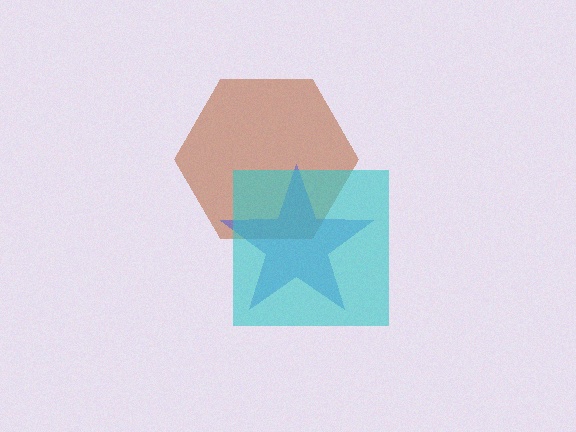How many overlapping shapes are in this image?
There are 3 overlapping shapes in the image.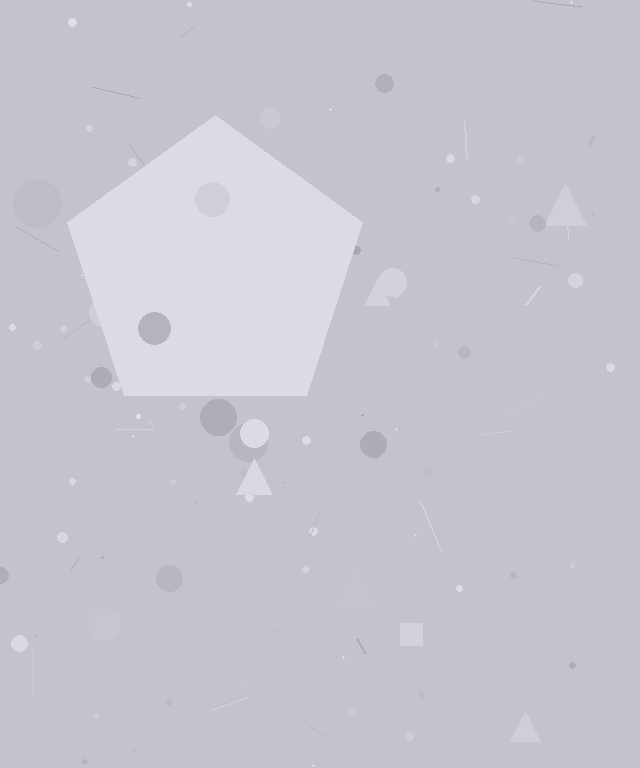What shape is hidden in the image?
A pentagon is hidden in the image.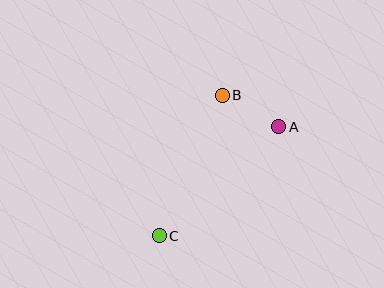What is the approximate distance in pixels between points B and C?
The distance between B and C is approximately 154 pixels.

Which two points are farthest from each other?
Points A and C are farthest from each other.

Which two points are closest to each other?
Points A and B are closest to each other.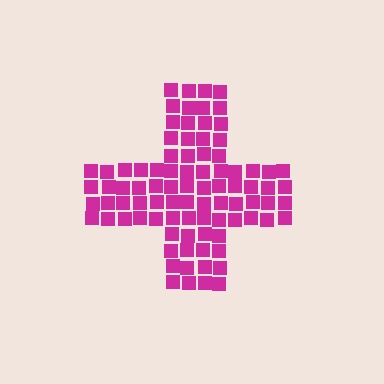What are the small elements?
The small elements are squares.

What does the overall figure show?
The overall figure shows a cross.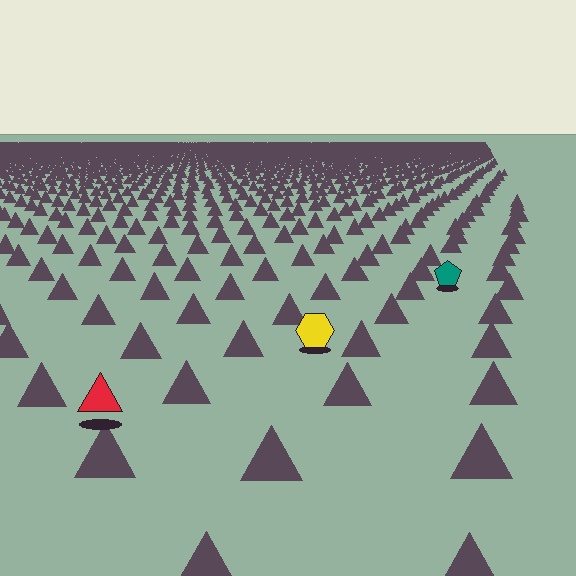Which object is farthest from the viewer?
The teal pentagon is farthest from the viewer. It appears smaller and the ground texture around it is denser.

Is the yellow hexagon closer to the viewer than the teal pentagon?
Yes. The yellow hexagon is closer — you can tell from the texture gradient: the ground texture is coarser near it.